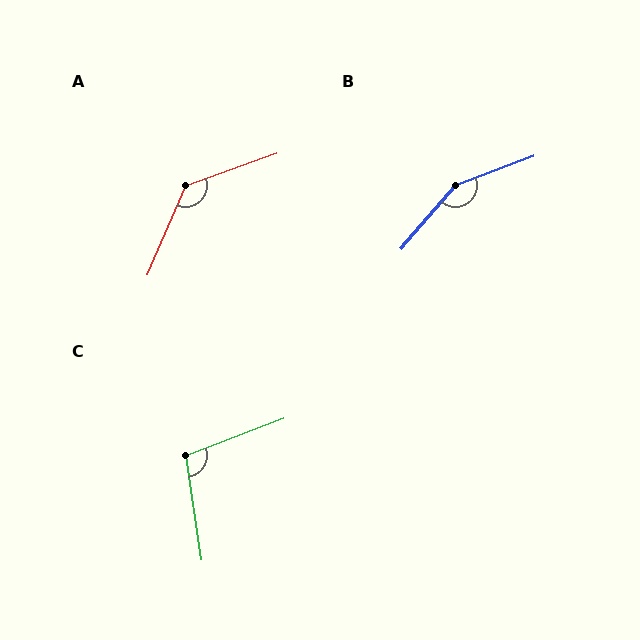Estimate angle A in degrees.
Approximately 133 degrees.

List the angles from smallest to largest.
C (102°), A (133°), B (152°).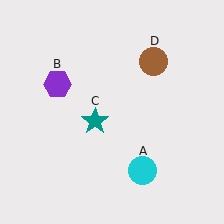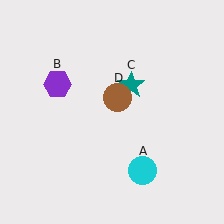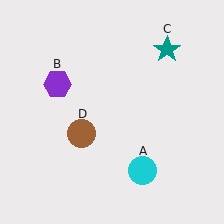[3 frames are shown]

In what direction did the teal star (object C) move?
The teal star (object C) moved up and to the right.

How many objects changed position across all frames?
2 objects changed position: teal star (object C), brown circle (object D).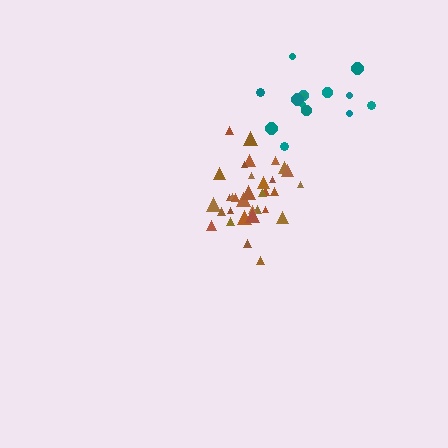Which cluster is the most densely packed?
Brown.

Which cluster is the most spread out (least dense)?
Teal.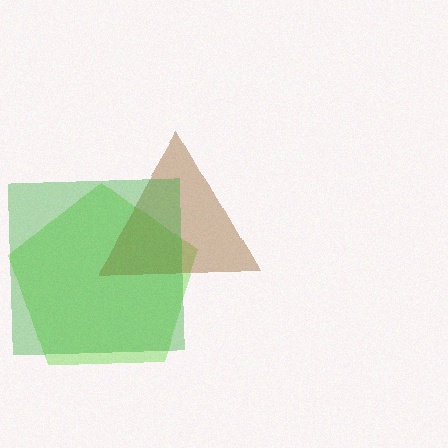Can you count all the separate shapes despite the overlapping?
Yes, there are 3 separate shapes.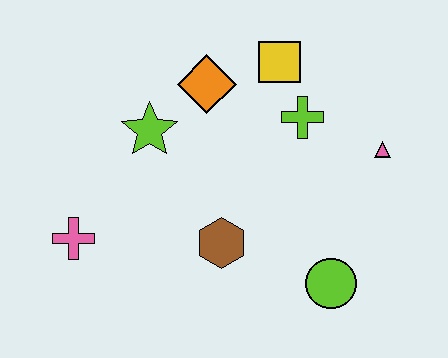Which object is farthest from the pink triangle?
The pink cross is farthest from the pink triangle.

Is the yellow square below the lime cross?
No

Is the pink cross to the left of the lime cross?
Yes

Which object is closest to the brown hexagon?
The lime circle is closest to the brown hexagon.